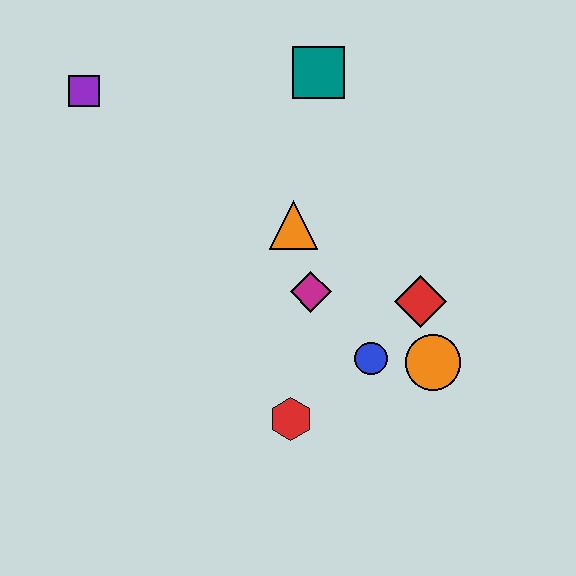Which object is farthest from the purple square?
The orange circle is farthest from the purple square.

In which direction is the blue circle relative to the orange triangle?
The blue circle is below the orange triangle.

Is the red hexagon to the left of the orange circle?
Yes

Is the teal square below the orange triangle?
No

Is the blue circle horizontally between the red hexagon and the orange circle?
Yes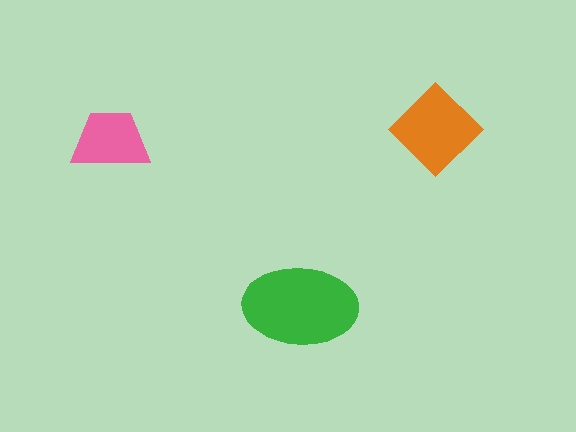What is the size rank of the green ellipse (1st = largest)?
1st.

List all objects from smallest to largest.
The pink trapezoid, the orange diamond, the green ellipse.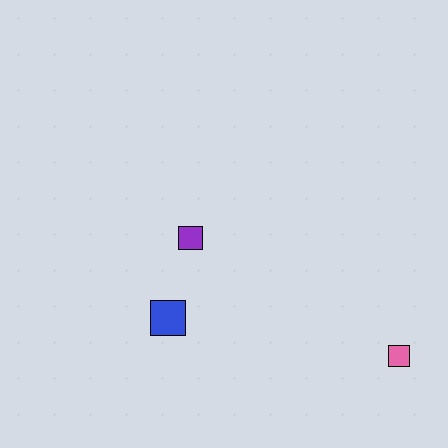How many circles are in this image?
There are no circles.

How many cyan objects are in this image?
There are no cyan objects.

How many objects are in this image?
There are 3 objects.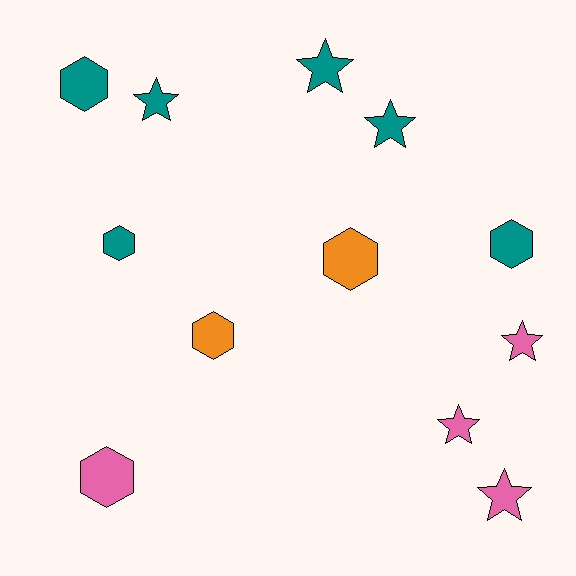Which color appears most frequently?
Teal, with 6 objects.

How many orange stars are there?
There are no orange stars.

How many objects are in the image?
There are 12 objects.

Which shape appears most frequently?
Star, with 6 objects.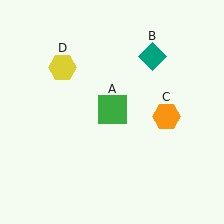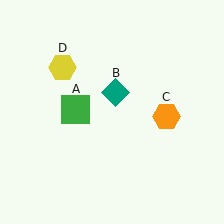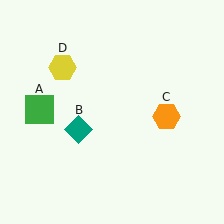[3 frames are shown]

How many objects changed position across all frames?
2 objects changed position: green square (object A), teal diamond (object B).